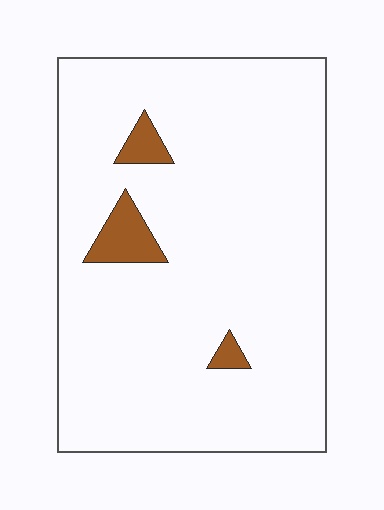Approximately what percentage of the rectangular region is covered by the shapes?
Approximately 5%.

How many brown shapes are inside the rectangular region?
3.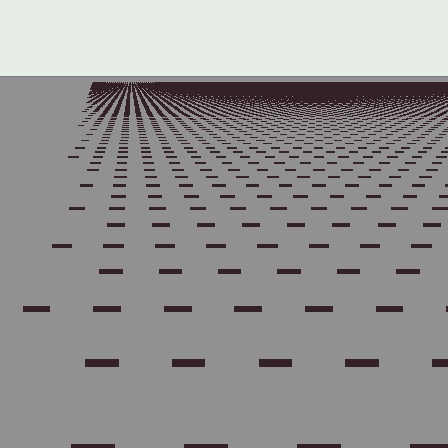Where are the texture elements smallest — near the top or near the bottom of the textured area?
Near the top.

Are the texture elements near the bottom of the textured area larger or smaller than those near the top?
Larger. Near the bottom, elements are closer to the viewer and appear at a bigger on-screen size.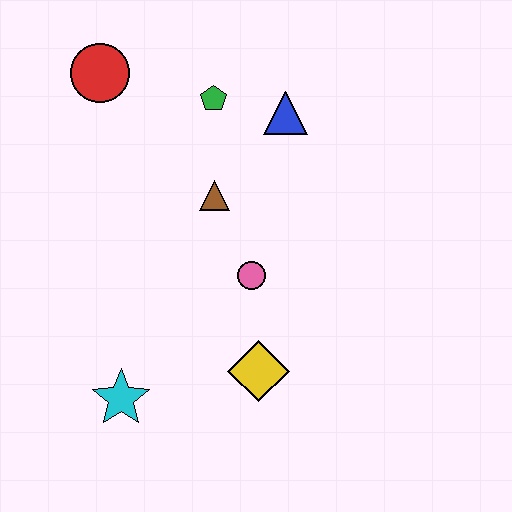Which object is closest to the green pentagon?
The blue triangle is closest to the green pentagon.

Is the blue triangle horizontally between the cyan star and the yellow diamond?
No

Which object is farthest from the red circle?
The yellow diamond is farthest from the red circle.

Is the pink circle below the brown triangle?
Yes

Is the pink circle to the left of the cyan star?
No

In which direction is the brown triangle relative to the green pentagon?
The brown triangle is below the green pentagon.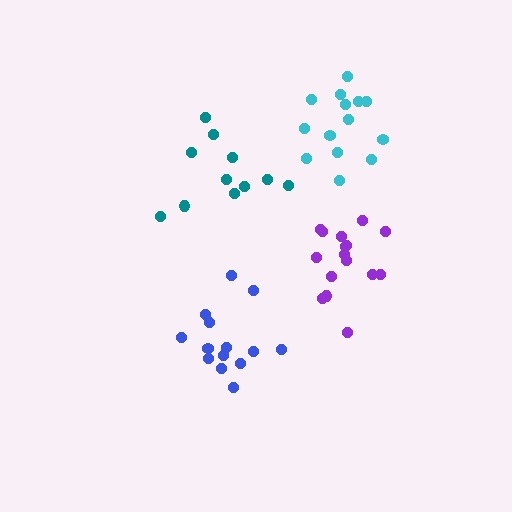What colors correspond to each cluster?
The clusters are colored: cyan, blue, purple, teal.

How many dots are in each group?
Group 1: 14 dots, Group 2: 14 dots, Group 3: 16 dots, Group 4: 11 dots (55 total).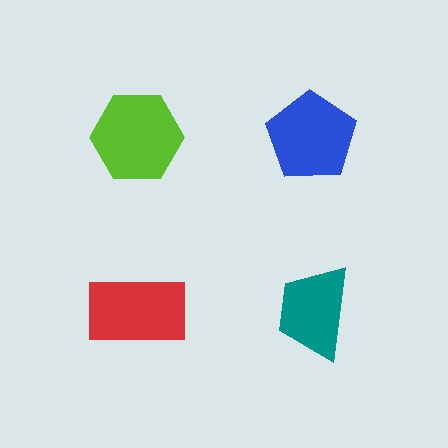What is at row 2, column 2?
A teal trapezoid.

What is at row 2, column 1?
A red rectangle.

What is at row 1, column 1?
A lime hexagon.